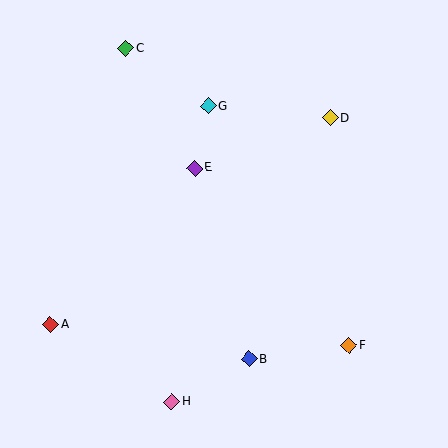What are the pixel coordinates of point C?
Point C is at (126, 48).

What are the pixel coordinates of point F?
Point F is at (349, 346).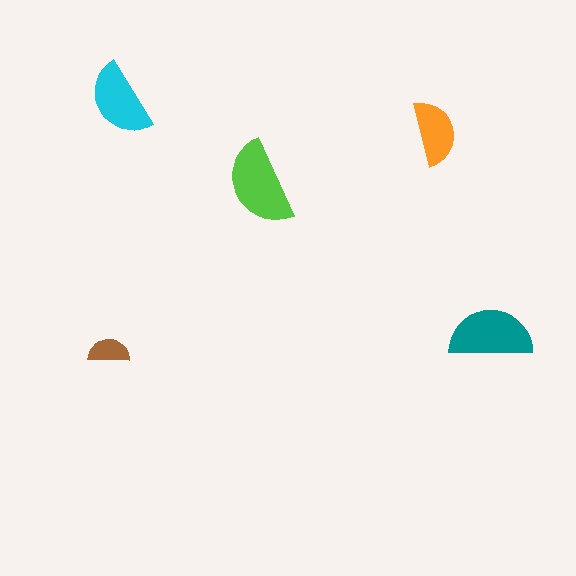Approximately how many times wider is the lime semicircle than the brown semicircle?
About 2 times wider.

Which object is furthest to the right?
The teal semicircle is rightmost.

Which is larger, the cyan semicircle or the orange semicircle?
The cyan one.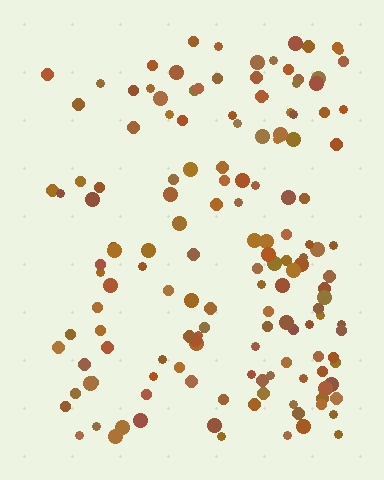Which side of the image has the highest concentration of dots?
The right.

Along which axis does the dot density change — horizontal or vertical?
Horizontal.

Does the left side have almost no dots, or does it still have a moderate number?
Still a moderate number, just noticeably fewer than the right.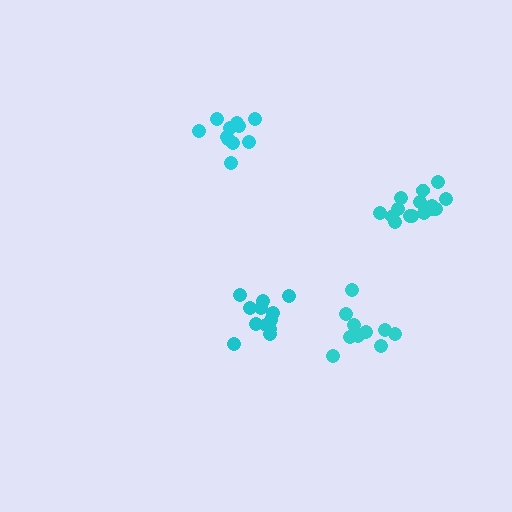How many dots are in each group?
Group 1: 12 dots, Group 2: 10 dots, Group 3: 11 dots, Group 4: 15 dots (48 total).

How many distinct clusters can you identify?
There are 4 distinct clusters.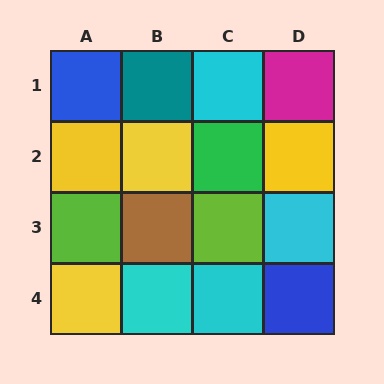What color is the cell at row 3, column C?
Lime.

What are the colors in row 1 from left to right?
Blue, teal, cyan, magenta.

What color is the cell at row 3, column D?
Cyan.